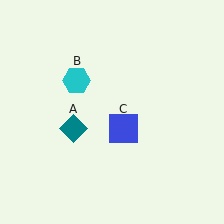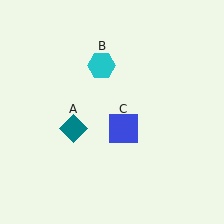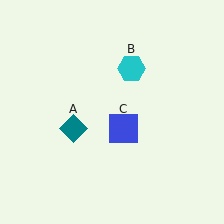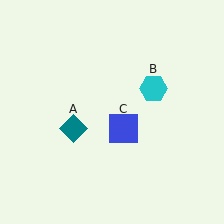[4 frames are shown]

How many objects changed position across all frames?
1 object changed position: cyan hexagon (object B).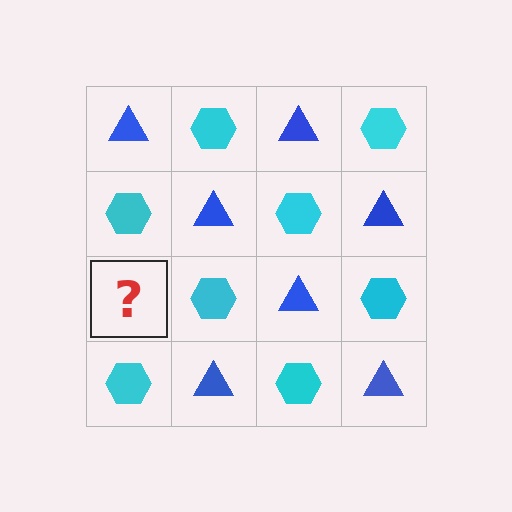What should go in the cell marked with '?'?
The missing cell should contain a blue triangle.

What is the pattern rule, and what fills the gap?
The rule is that it alternates blue triangle and cyan hexagon in a checkerboard pattern. The gap should be filled with a blue triangle.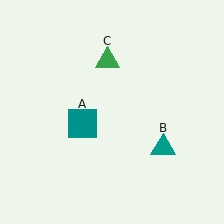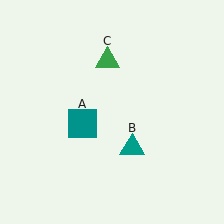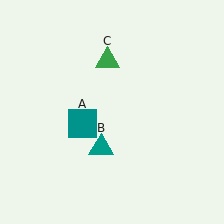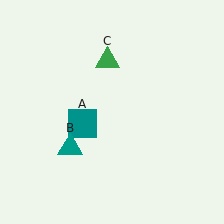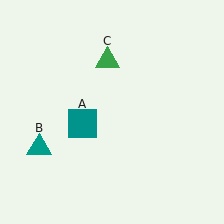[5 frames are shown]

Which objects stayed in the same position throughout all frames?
Teal square (object A) and green triangle (object C) remained stationary.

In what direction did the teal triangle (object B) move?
The teal triangle (object B) moved left.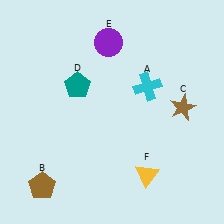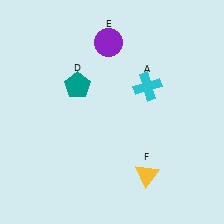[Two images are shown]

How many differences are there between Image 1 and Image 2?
There are 2 differences between the two images.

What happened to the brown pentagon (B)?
The brown pentagon (B) was removed in Image 2. It was in the bottom-left area of Image 1.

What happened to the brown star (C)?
The brown star (C) was removed in Image 2. It was in the top-right area of Image 1.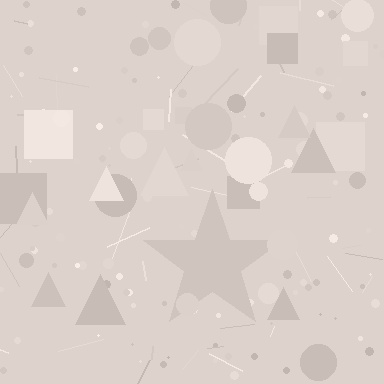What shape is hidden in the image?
A star is hidden in the image.